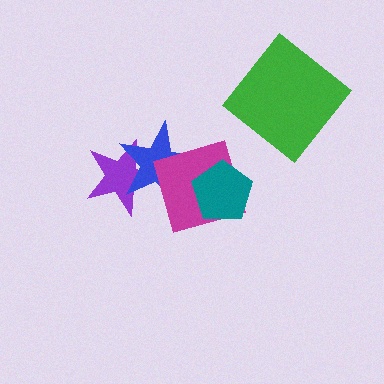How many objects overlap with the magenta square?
2 objects overlap with the magenta square.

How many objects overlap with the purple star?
1 object overlaps with the purple star.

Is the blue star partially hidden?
Yes, it is partially covered by another shape.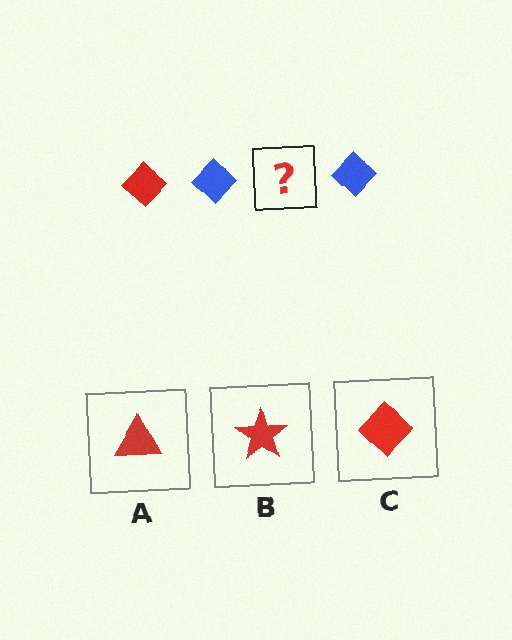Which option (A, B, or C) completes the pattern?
C.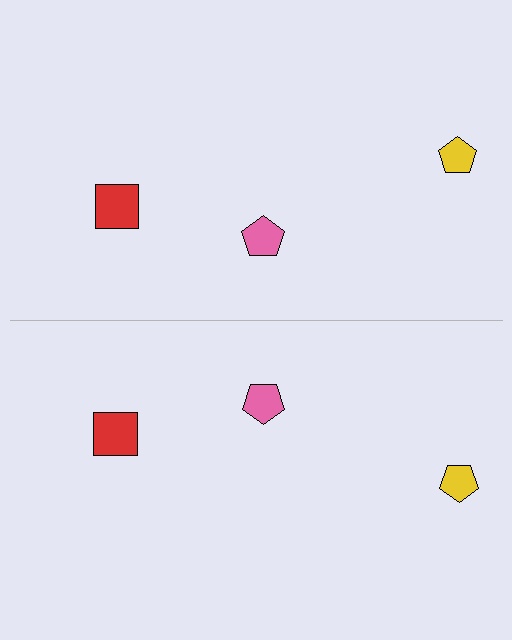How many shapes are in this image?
There are 6 shapes in this image.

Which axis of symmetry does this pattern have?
The pattern has a horizontal axis of symmetry running through the center of the image.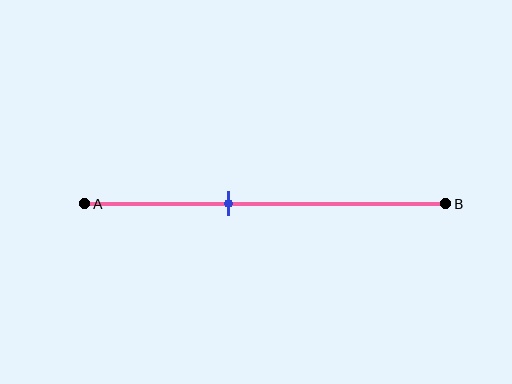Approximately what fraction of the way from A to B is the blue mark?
The blue mark is approximately 40% of the way from A to B.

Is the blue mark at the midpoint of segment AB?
No, the mark is at about 40% from A, not at the 50% midpoint.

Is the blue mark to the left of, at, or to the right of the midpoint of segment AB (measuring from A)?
The blue mark is to the left of the midpoint of segment AB.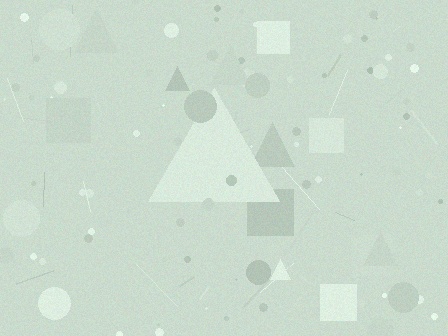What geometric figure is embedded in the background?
A triangle is embedded in the background.